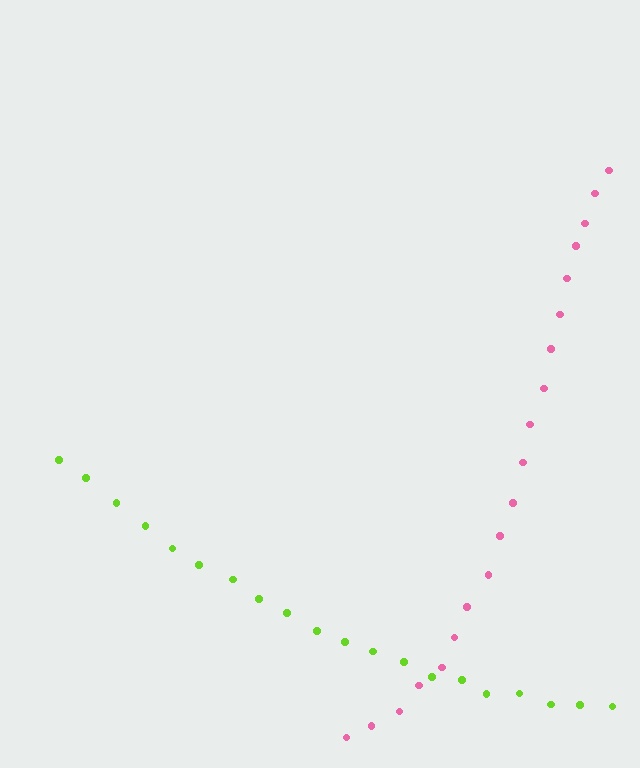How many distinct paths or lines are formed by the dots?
There are 2 distinct paths.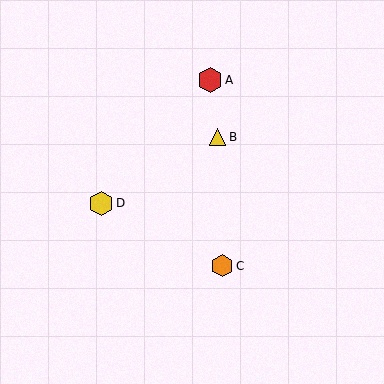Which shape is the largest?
The red hexagon (labeled A) is the largest.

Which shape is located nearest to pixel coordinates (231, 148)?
The yellow triangle (labeled B) at (218, 137) is nearest to that location.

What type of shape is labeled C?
Shape C is an orange hexagon.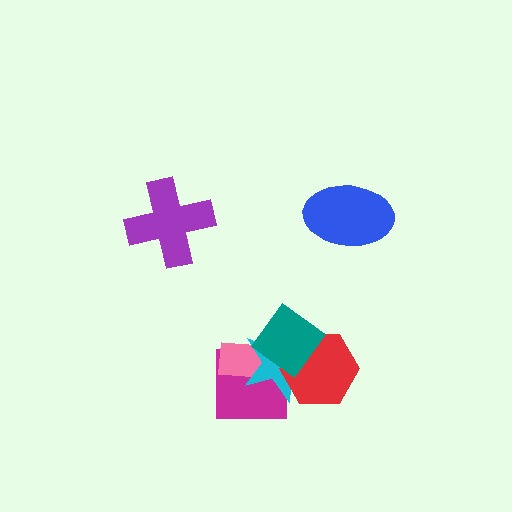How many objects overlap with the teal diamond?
3 objects overlap with the teal diamond.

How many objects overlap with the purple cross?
0 objects overlap with the purple cross.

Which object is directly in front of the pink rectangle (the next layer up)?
The cyan star is directly in front of the pink rectangle.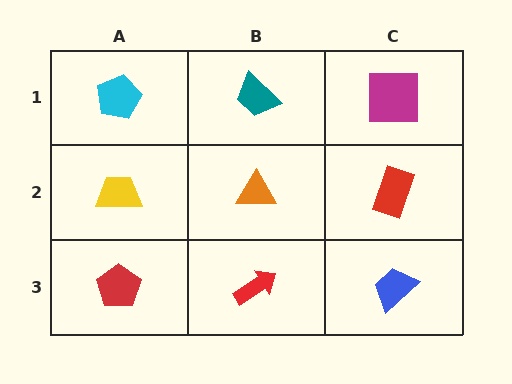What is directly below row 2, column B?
A red arrow.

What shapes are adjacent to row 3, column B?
An orange triangle (row 2, column B), a red pentagon (row 3, column A), a blue trapezoid (row 3, column C).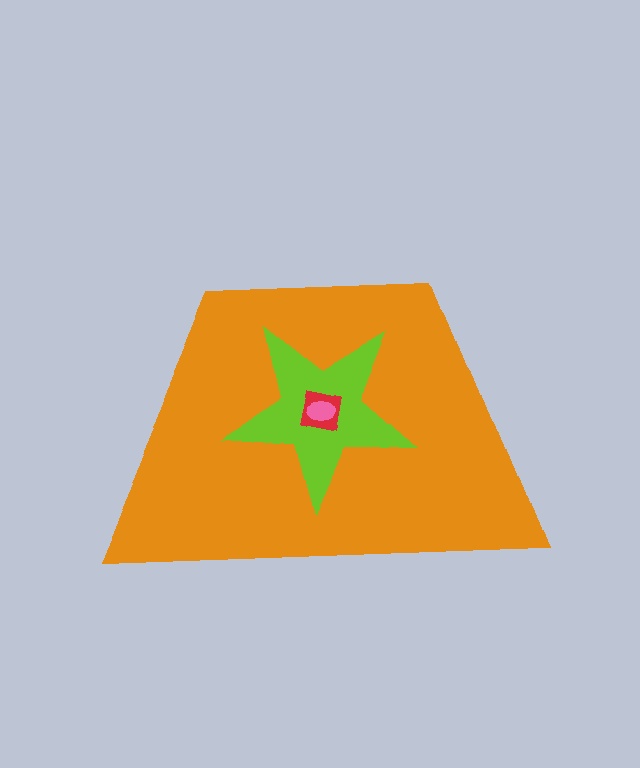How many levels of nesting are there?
4.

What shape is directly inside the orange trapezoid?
The lime star.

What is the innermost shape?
The pink ellipse.